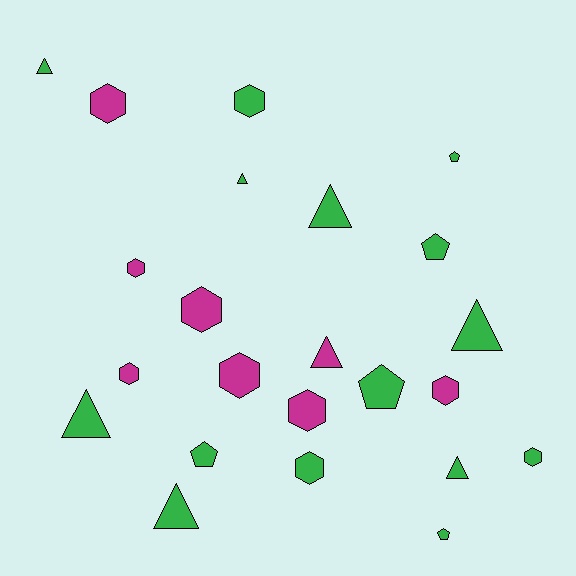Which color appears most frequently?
Green, with 15 objects.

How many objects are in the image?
There are 23 objects.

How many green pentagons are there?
There are 5 green pentagons.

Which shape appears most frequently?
Hexagon, with 10 objects.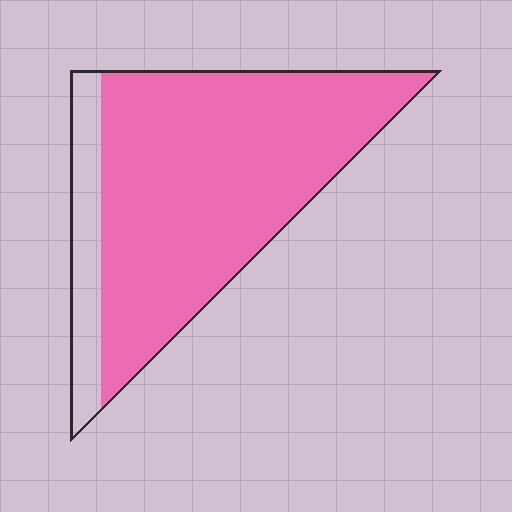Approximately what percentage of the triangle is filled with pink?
Approximately 85%.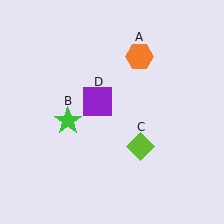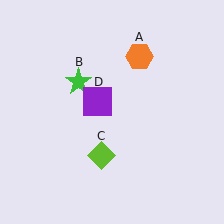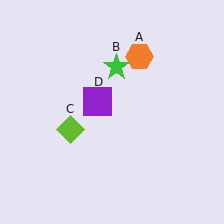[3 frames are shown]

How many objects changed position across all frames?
2 objects changed position: green star (object B), lime diamond (object C).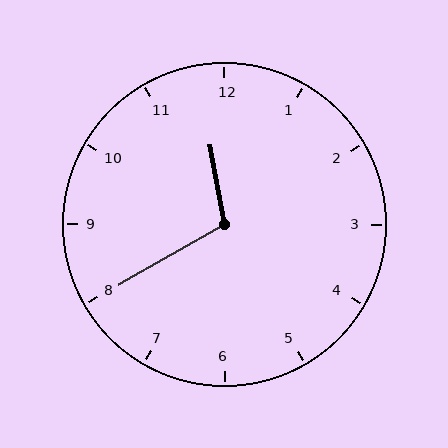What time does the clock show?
11:40.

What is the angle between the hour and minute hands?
Approximately 110 degrees.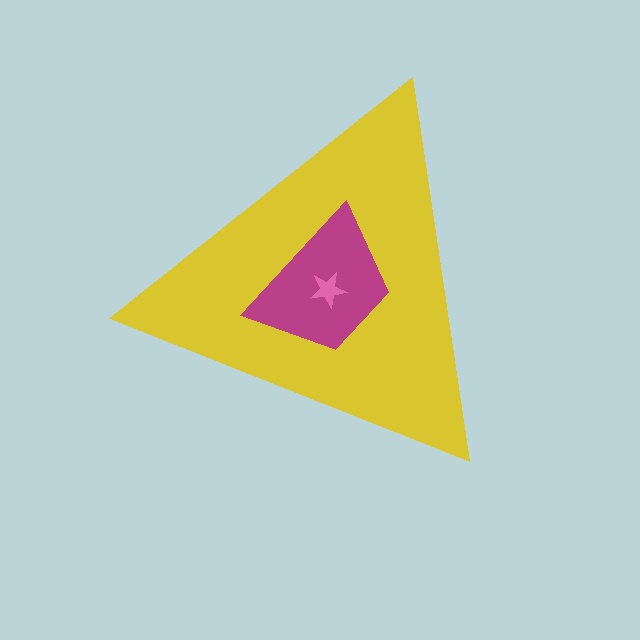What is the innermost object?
The pink star.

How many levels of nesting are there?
3.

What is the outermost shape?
The yellow triangle.